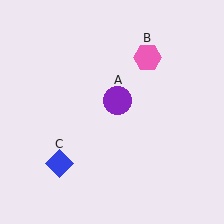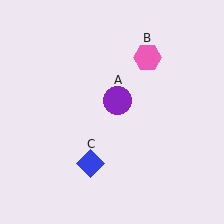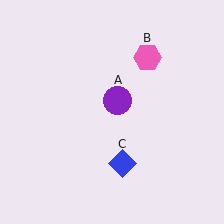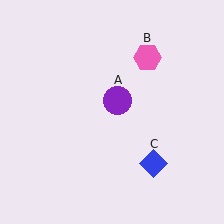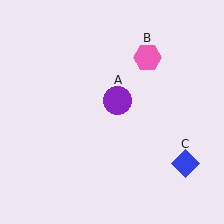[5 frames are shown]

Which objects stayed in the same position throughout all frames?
Purple circle (object A) and pink hexagon (object B) remained stationary.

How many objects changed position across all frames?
1 object changed position: blue diamond (object C).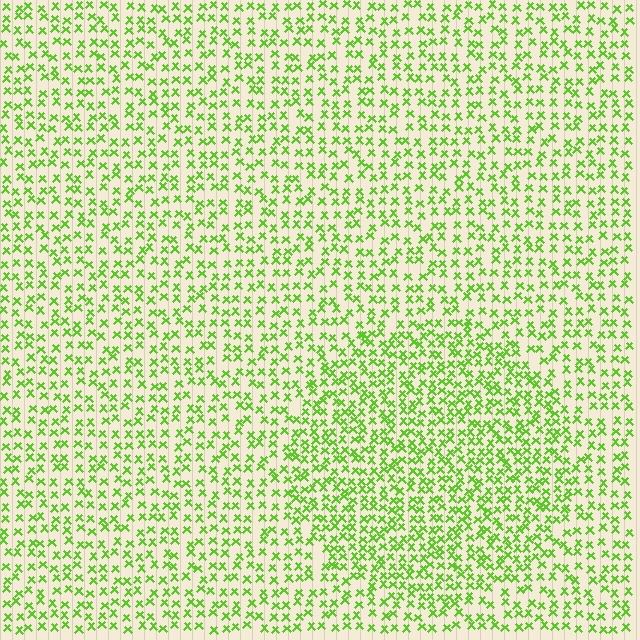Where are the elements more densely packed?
The elements are more densely packed inside the circle boundary.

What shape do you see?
I see a circle.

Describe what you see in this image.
The image contains small lime elements arranged at two different densities. A circle-shaped region is visible where the elements are more densely packed than the surrounding area.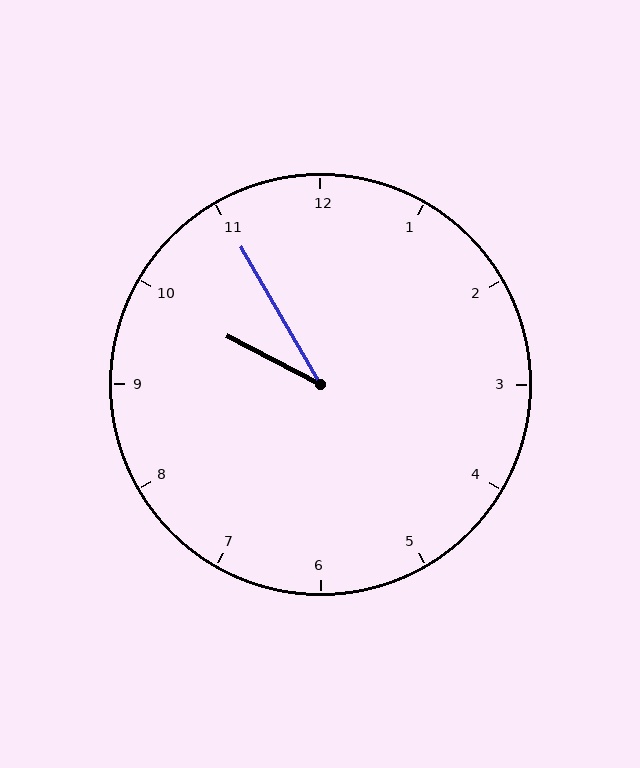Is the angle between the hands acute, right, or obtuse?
It is acute.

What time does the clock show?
9:55.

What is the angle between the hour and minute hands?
Approximately 32 degrees.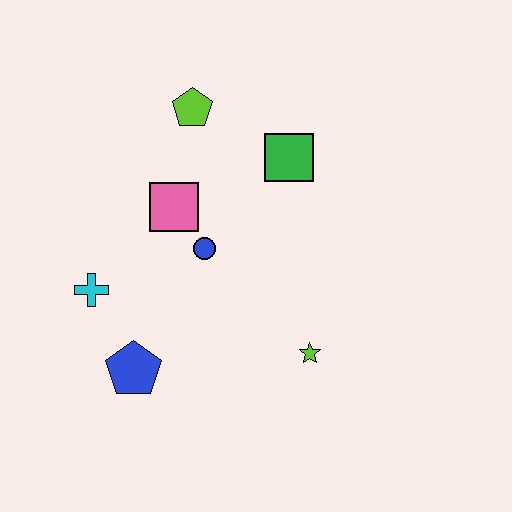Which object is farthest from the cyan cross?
The green square is farthest from the cyan cross.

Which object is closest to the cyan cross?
The blue pentagon is closest to the cyan cross.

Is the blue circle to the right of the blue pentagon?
Yes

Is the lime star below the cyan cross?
Yes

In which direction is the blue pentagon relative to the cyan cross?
The blue pentagon is below the cyan cross.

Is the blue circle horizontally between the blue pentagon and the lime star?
Yes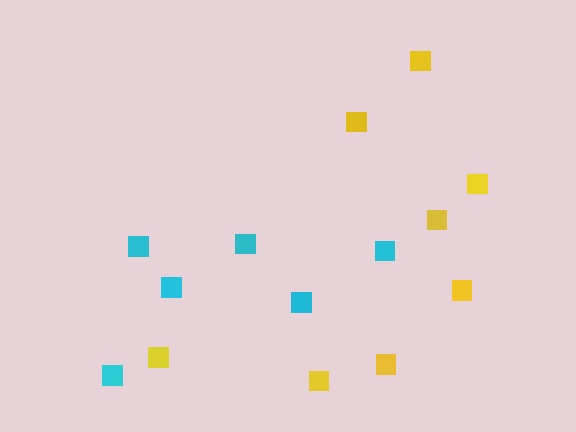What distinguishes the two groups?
There are 2 groups: one group of cyan squares (6) and one group of yellow squares (8).